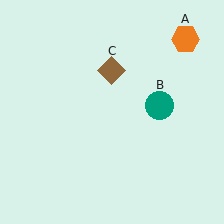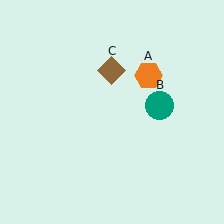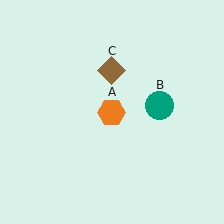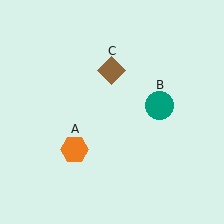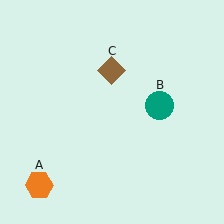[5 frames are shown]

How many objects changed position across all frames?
1 object changed position: orange hexagon (object A).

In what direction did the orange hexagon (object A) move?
The orange hexagon (object A) moved down and to the left.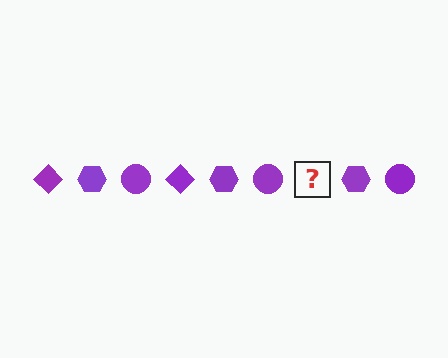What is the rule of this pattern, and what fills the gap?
The rule is that the pattern cycles through diamond, hexagon, circle shapes in purple. The gap should be filled with a purple diamond.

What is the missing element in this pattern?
The missing element is a purple diamond.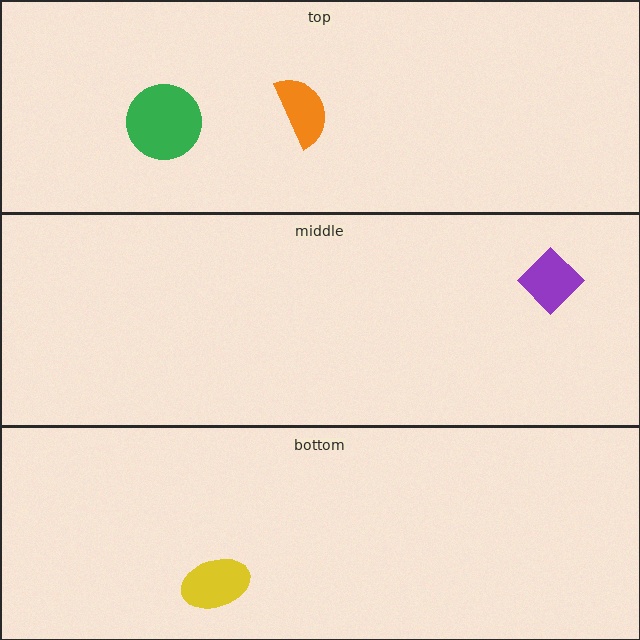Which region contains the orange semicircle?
The top region.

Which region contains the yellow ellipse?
The bottom region.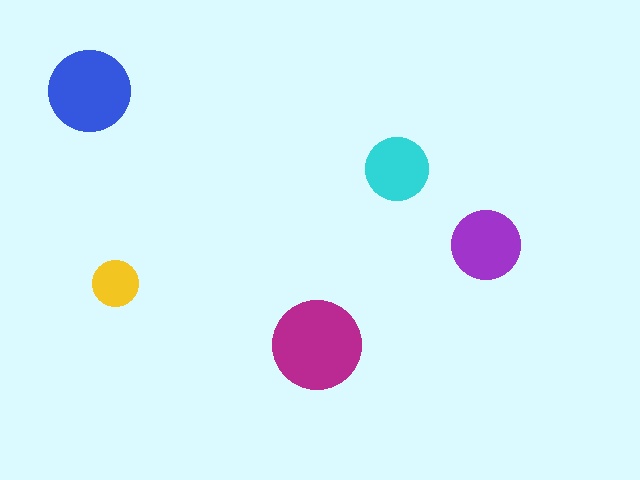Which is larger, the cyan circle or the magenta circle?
The magenta one.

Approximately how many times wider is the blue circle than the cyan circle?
About 1.5 times wider.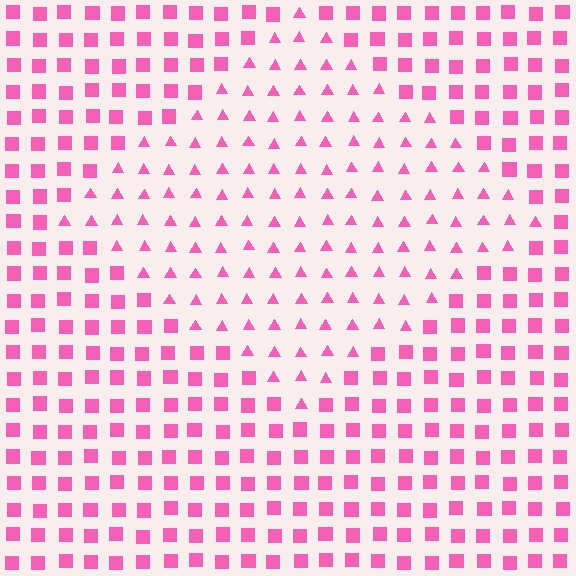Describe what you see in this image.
The image is filled with small pink elements arranged in a uniform grid. A diamond-shaped region contains triangles, while the surrounding area contains squares. The boundary is defined purely by the change in element shape.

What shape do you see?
I see a diamond.